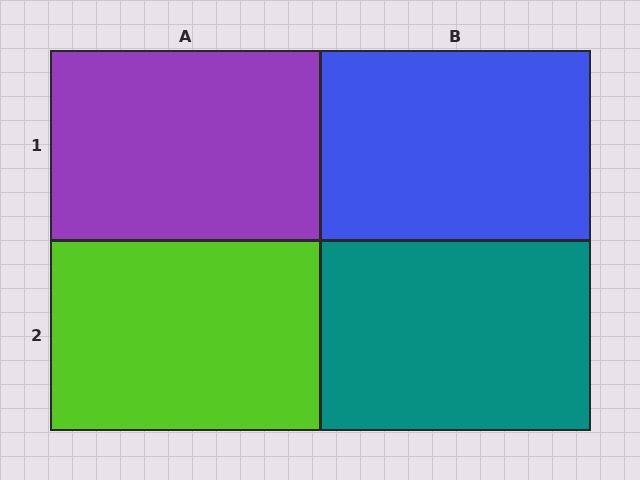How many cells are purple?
1 cell is purple.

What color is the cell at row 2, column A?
Lime.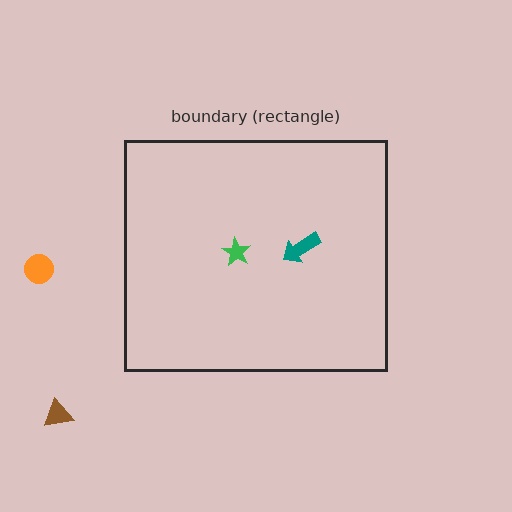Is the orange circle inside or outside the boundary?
Outside.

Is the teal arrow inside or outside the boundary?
Inside.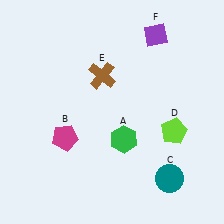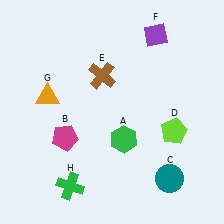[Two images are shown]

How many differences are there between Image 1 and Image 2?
There are 2 differences between the two images.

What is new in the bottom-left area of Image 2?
A green cross (H) was added in the bottom-left area of Image 2.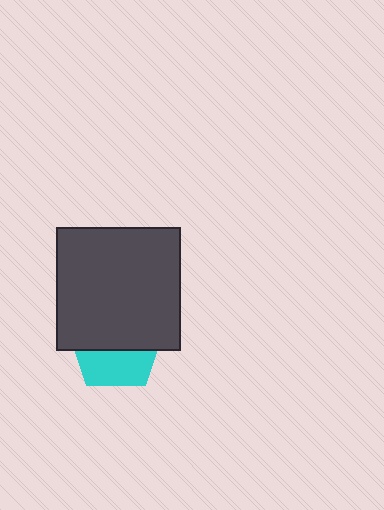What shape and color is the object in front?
The object in front is a dark gray square.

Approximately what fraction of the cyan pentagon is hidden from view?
Roughly 61% of the cyan pentagon is hidden behind the dark gray square.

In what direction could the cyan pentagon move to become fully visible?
The cyan pentagon could move down. That would shift it out from behind the dark gray square entirely.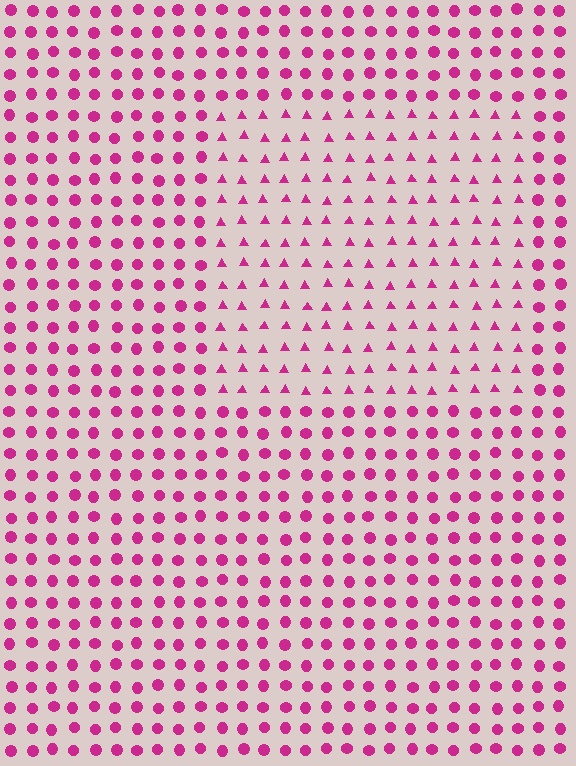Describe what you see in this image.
The image is filled with small magenta elements arranged in a uniform grid. A rectangle-shaped region contains triangles, while the surrounding area contains circles. The boundary is defined purely by the change in element shape.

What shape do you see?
I see a rectangle.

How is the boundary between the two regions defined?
The boundary is defined by a change in element shape: triangles inside vs. circles outside. All elements share the same color and spacing.